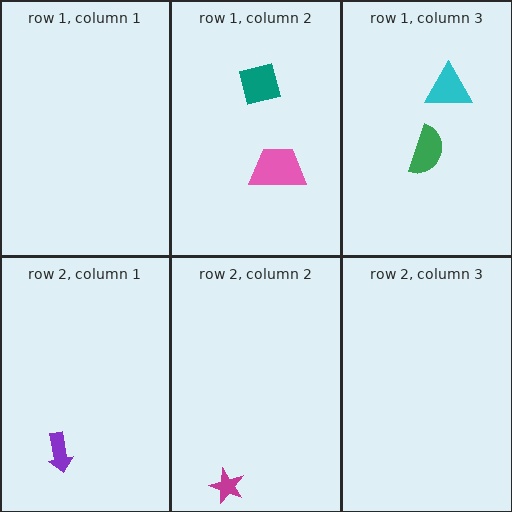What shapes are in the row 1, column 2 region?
The pink trapezoid, the teal square.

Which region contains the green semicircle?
The row 1, column 3 region.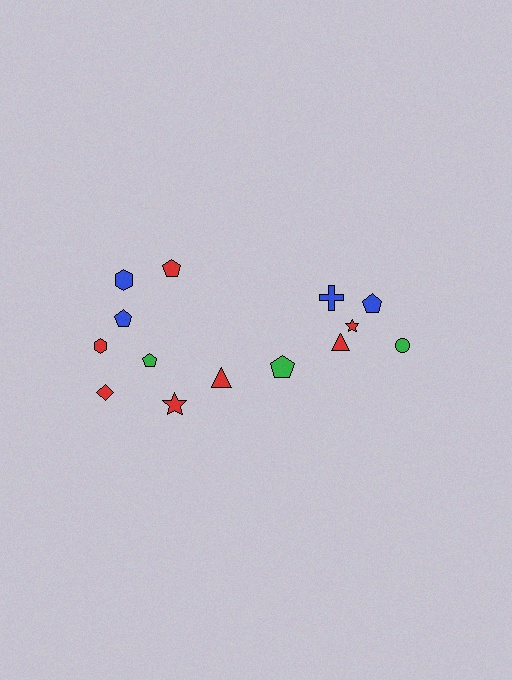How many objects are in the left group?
There are 8 objects.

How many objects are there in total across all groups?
There are 14 objects.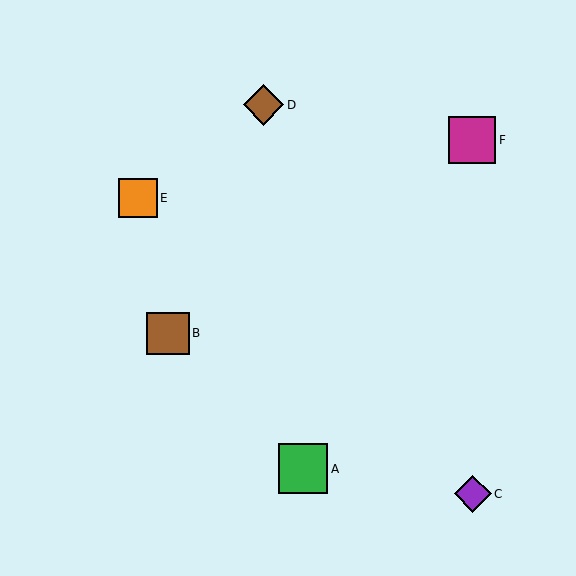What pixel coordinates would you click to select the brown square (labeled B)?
Click at (168, 333) to select the brown square B.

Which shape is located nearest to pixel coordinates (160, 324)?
The brown square (labeled B) at (168, 333) is nearest to that location.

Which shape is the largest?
The green square (labeled A) is the largest.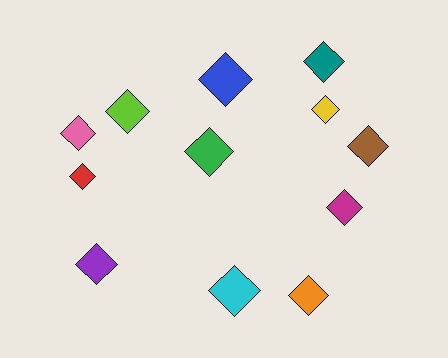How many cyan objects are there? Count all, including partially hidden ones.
There is 1 cyan object.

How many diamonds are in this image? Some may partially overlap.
There are 12 diamonds.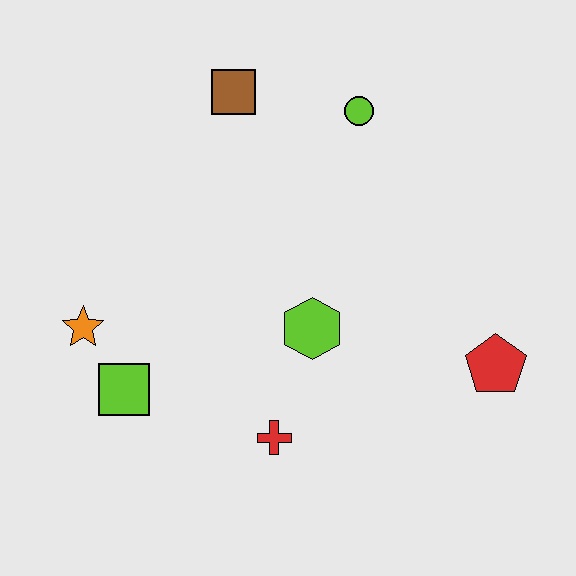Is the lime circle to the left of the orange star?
No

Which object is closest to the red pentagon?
The lime hexagon is closest to the red pentagon.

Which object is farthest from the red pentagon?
The orange star is farthest from the red pentagon.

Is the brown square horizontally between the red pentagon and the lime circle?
No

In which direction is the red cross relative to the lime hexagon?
The red cross is below the lime hexagon.